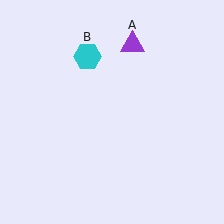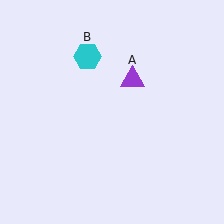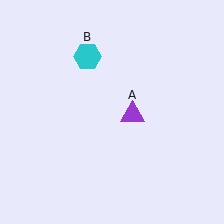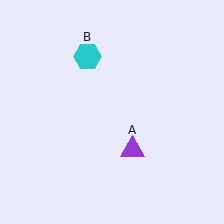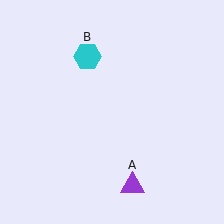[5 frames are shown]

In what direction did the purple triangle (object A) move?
The purple triangle (object A) moved down.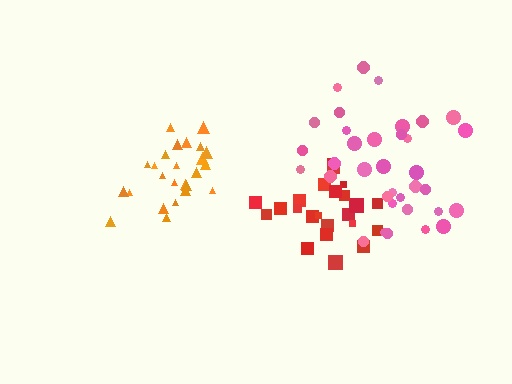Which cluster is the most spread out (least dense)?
Pink.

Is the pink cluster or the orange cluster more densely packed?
Orange.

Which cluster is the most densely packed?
Red.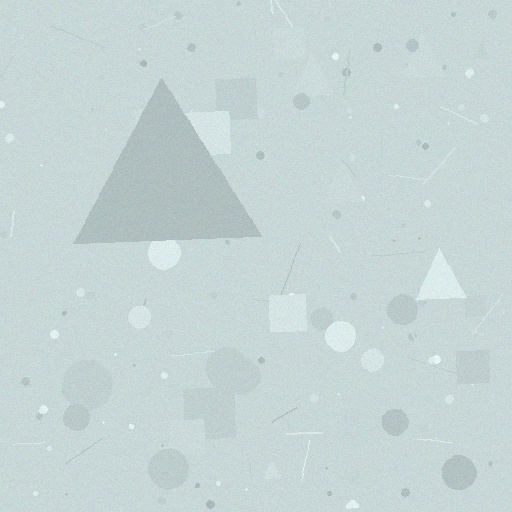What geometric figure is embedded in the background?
A triangle is embedded in the background.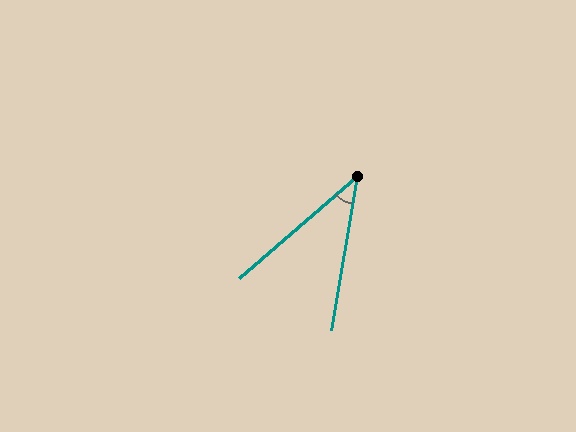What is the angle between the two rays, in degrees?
Approximately 40 degrees.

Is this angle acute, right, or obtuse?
It is acute.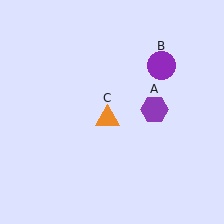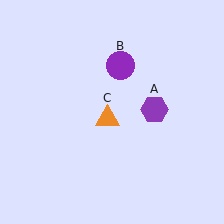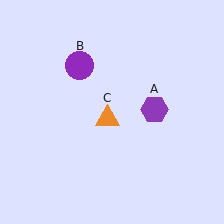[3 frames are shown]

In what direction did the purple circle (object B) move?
The purple circle (object B) moved left.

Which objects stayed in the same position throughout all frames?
Purple hexagon (object A) and orange triangle (object C) remained stationary.